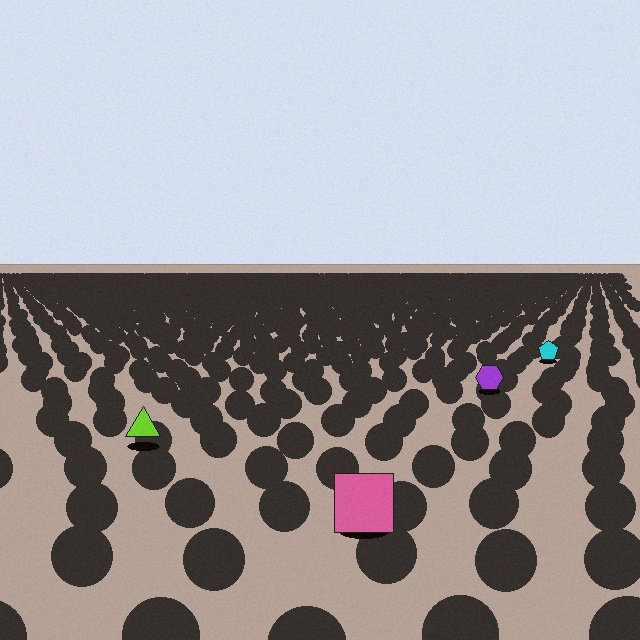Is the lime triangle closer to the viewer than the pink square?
No. The pink square is closer — you can tell from the texture gradient: the ground texture is coarser near it.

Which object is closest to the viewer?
The pink square is closest. The texture marks near it are larger and more spread out.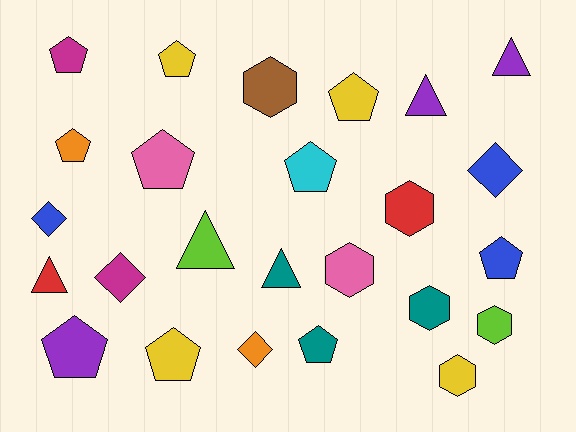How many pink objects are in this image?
There are 2 pink objects.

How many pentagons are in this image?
There are 10 pentagons.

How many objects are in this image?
There are 25 objects.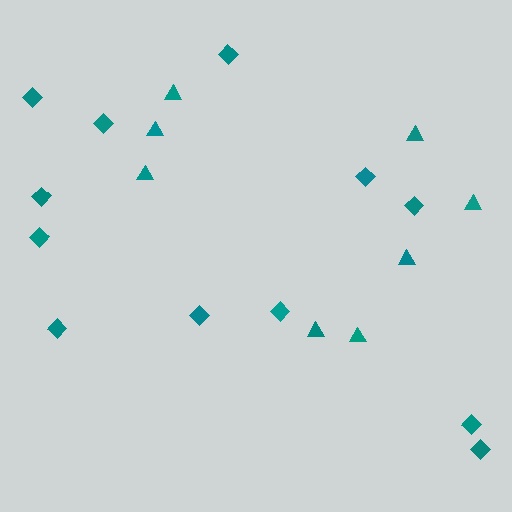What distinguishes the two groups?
There are 2 groups: one group of diamonds (12) and one group of triangles (8).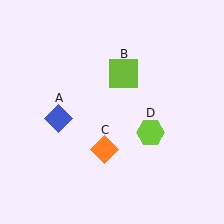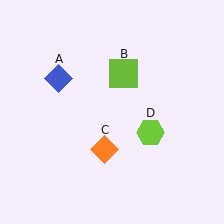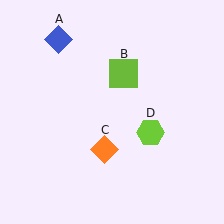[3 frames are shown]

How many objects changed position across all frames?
1 object changed position: blue diamond (object A).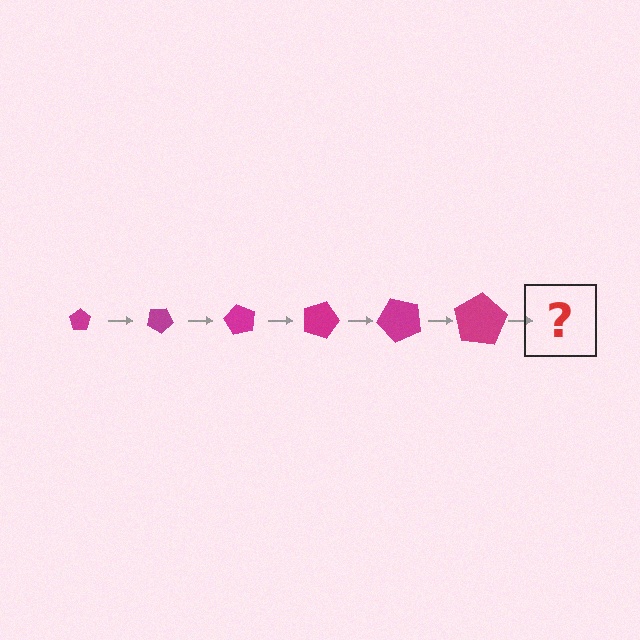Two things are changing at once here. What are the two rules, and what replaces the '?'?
The two rules are that the pentagon grows larger each step and it rotates 30 degrees each step. The '?' should be a pentagon, larger than the previous one and rotated 180 degrees from the start.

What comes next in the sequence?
The next element should be a pentagon, larger than the previous one and rotated 180 degrees from the start.